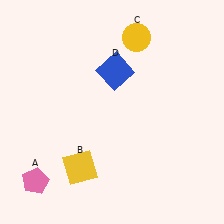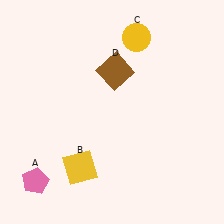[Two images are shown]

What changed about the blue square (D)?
In Image 1, D is blue. In Image 2, it changed to brown.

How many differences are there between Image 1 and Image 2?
There is 1 difference between the two images.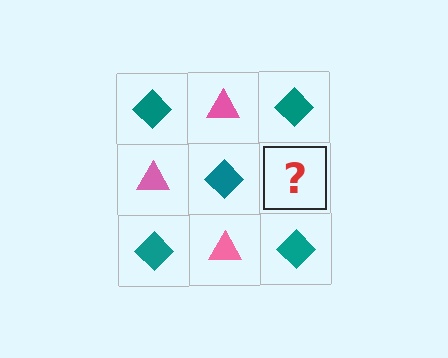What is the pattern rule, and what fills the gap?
The rule is that it alternates teal diamond and pink triangle in a checkerboard pattern. The gap should be filled with a pink triangle.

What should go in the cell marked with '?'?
The missing cell should contain a pink triangle.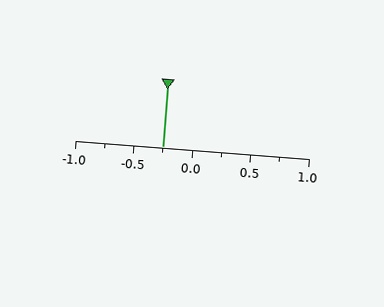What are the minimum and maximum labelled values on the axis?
The axis runs from -1.0 to 1.0.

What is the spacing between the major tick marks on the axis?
The major ticks are spaced 0.5 apart.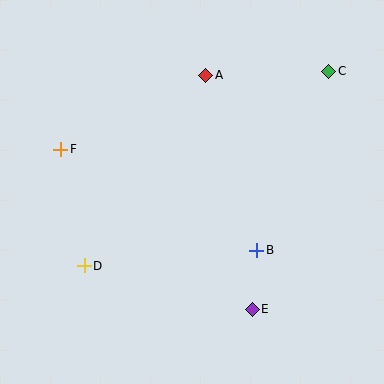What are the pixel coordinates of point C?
Point C is at (329, 71).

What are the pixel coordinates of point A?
Point A is at (206, 75).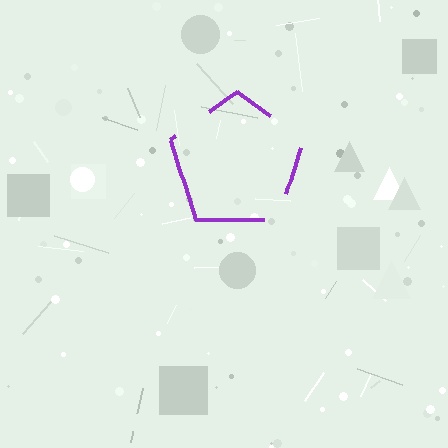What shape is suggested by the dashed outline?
The dashed outline suggests a pentagon.